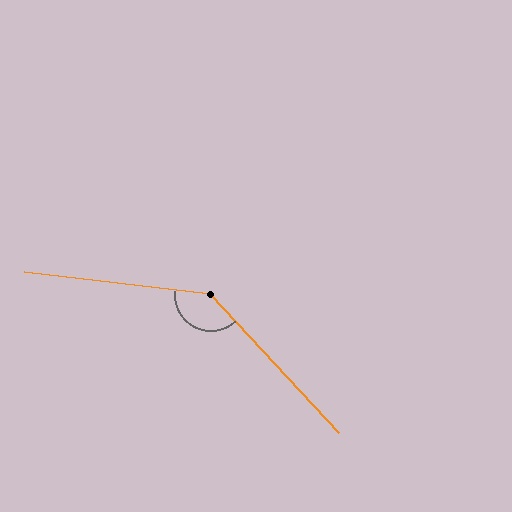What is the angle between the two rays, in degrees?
Approximately 140 degrees.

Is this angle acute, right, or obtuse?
It is obtuse.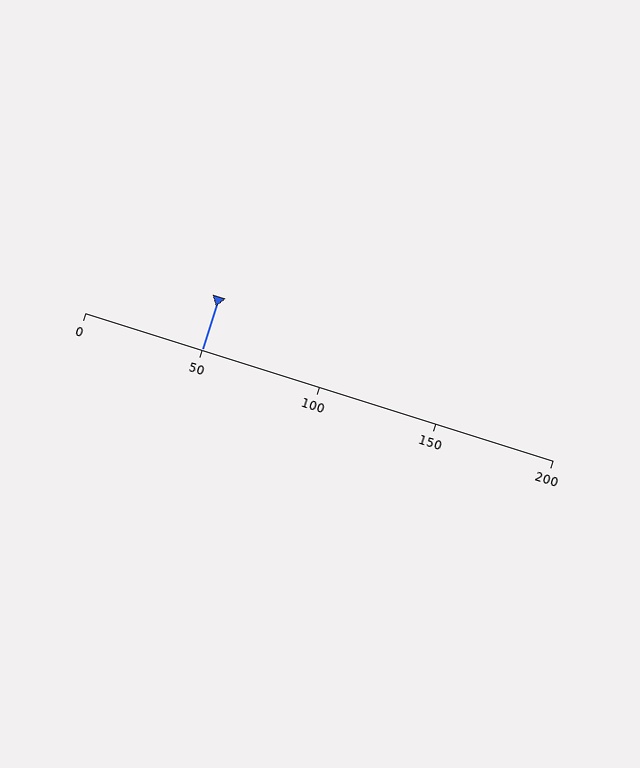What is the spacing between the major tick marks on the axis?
The major ticks are spaced 50 apart.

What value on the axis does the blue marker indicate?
The marker indicates approximately 50.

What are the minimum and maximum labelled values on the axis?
The axis runs from 0 to 200.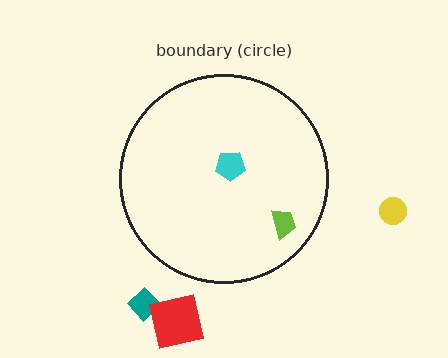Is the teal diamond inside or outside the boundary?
Outside.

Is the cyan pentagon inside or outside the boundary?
Inside.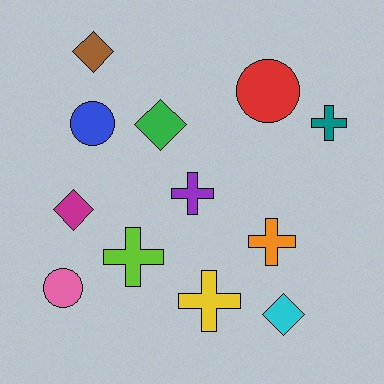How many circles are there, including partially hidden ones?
There are 3 circles.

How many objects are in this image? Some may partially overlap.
There are 12 objects.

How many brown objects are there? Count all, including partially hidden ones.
There is 1 brown object.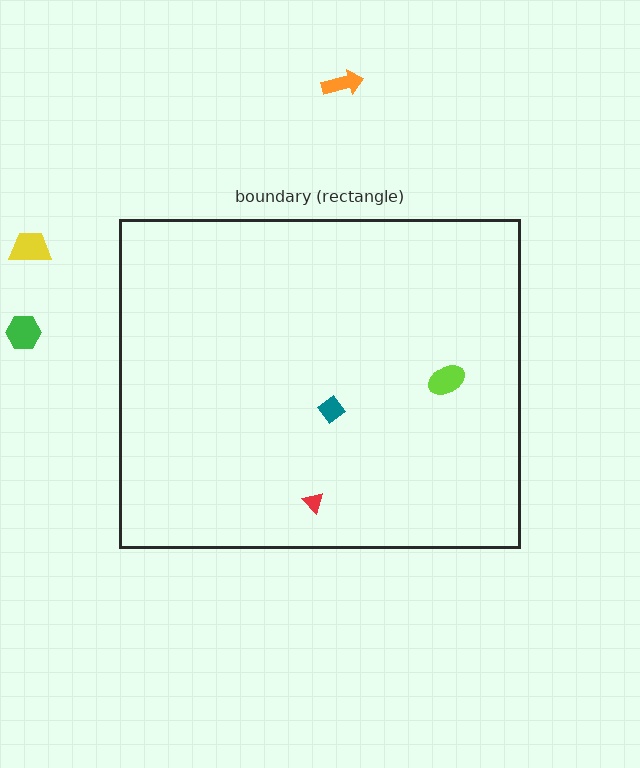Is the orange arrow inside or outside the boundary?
Outside.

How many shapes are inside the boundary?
3 inside, 3 outside.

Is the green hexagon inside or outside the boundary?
Outside.